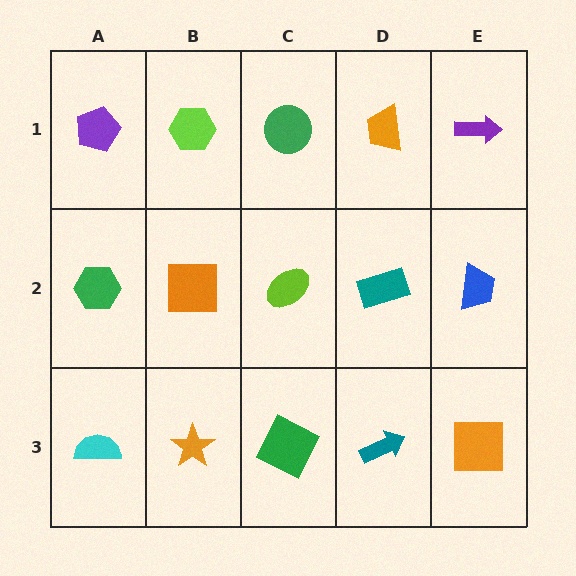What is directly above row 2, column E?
A purple arrow.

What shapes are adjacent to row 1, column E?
A blue trapezoid (row 2, column E), an orange trapezoid (row 1, column D).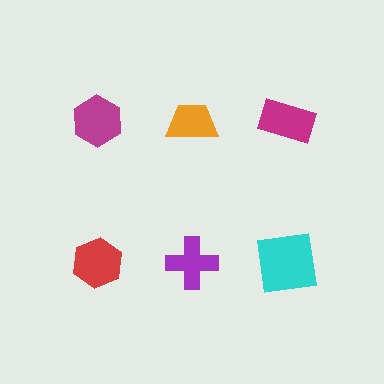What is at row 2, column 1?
A red hexagon.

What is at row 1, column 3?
A magenta rectangle.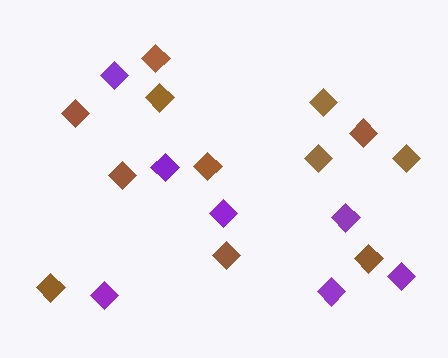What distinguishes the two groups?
There are 2 groups: one group of purple diamonds (7) and one group of brown diamonds (12).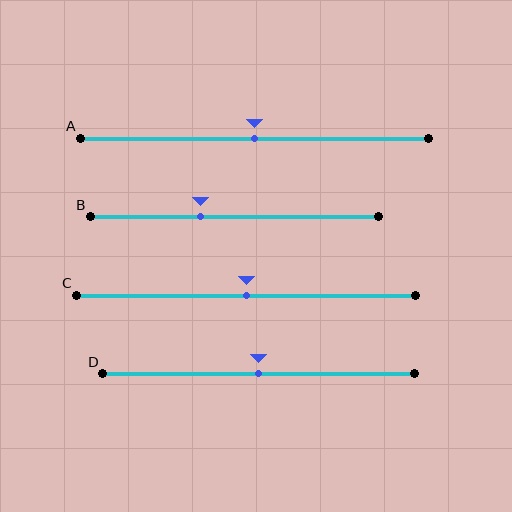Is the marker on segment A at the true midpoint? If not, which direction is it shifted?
Yes, the marker on segment A is at the true midpoint.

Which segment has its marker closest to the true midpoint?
Segment A has its marker closest to the true midpoint.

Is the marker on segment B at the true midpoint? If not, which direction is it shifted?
No, the marker on segment B is shifted to the left by about 12% of the segment length.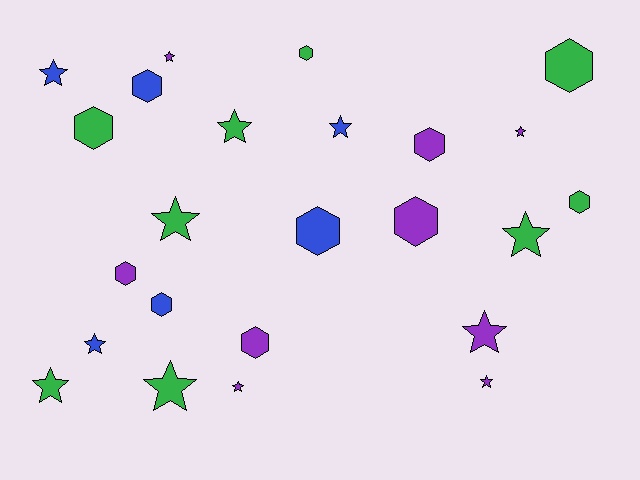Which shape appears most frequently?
Star, with 13 objects.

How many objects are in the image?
There are 24 objects.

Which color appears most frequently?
Green, with 9 objects.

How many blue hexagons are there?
There are 3 blue hexagons.